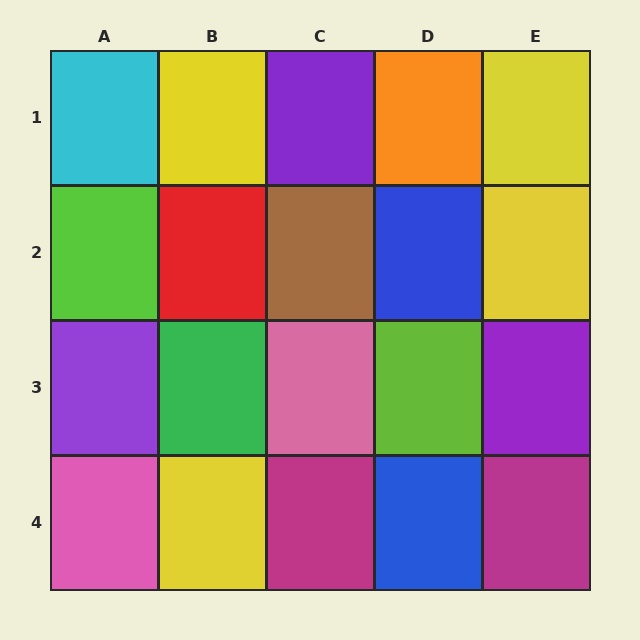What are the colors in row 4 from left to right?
Pink, yellow, magenta, blue, magenta.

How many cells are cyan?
1 cell is cyan.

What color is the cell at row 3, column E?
Purple.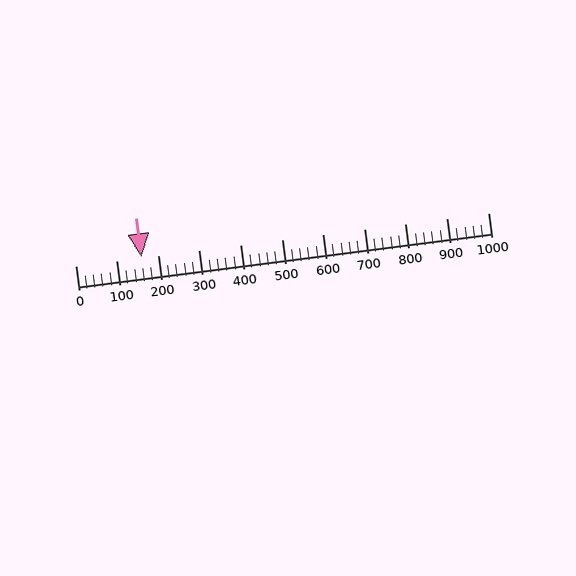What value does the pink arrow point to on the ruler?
The pink arrow points to approximately 159.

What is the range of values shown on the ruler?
The ruler shows values from 0 to 1000.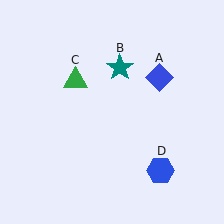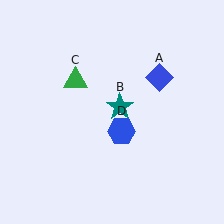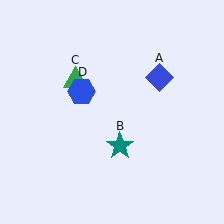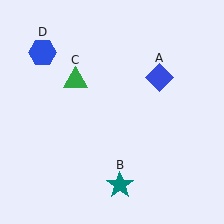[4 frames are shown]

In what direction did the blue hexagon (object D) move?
The blue hexagon (object D) moved up and to the left.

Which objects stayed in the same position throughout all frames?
Blue diamond (object A) and green triangle (object C) remained stationary.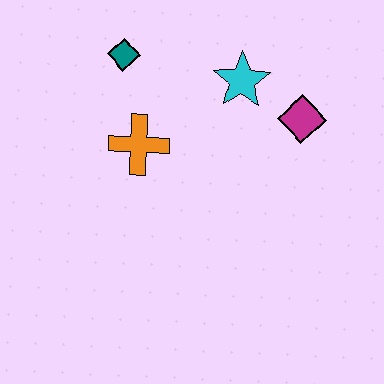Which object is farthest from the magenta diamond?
The teal diamond is farthest from the magenta diamond.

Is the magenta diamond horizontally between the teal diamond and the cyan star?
No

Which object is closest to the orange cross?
The teal diamond is closest to the orange cross.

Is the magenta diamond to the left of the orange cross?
No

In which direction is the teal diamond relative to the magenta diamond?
The teal diamond is to the left of the magenta diamond.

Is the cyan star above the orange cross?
Yes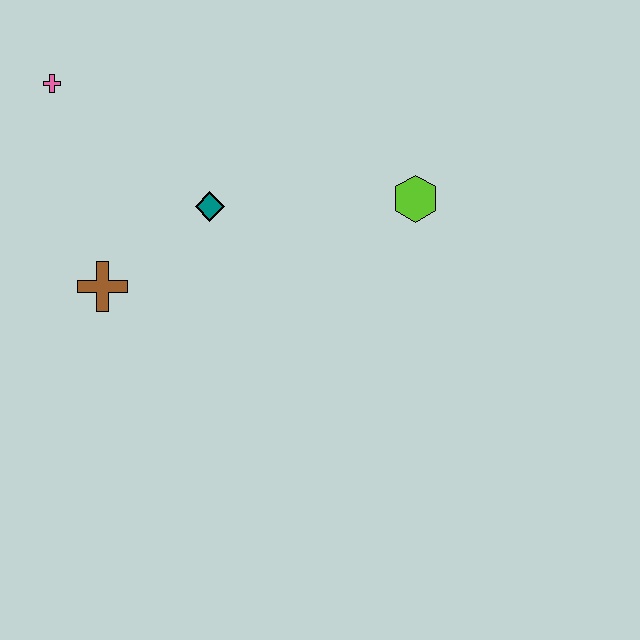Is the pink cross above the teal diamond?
Yes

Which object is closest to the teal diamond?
The brown cross is closest to the teal diamond.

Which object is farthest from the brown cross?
The lime hexagon is farthest from the brown cross.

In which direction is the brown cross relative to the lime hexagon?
The brown cross is to the left of the lime hexagon.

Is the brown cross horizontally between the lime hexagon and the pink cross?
Yes